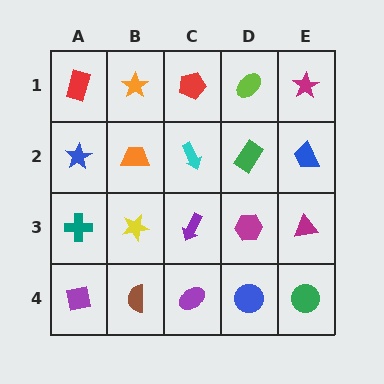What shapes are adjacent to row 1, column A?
A blue star (row 2, column A), an orange star (row 1, column B).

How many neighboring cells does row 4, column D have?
3.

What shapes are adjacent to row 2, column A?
A red rectangle (row 1, column A), a teal cross (row 3, column A), an orange trapezoid (row 2, column B).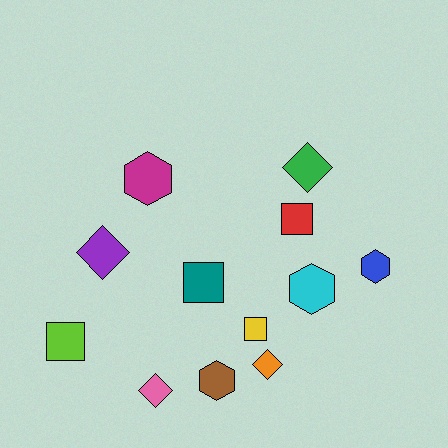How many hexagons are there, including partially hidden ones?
There are 4 hexagons.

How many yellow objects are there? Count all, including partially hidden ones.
There is 1 yellow object.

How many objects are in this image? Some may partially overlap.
There are 12 objects.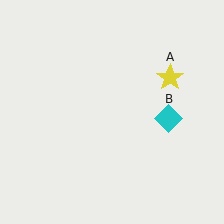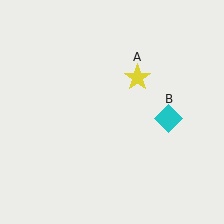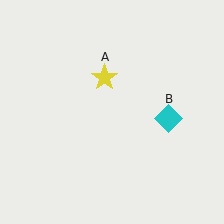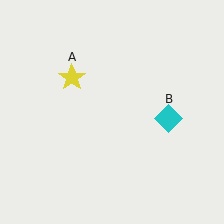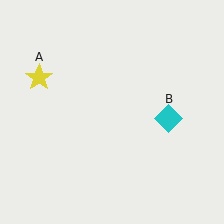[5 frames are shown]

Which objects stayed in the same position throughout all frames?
Cyan diamond (object B) remained stationary.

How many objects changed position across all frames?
1 object changed position: yellow star (object A).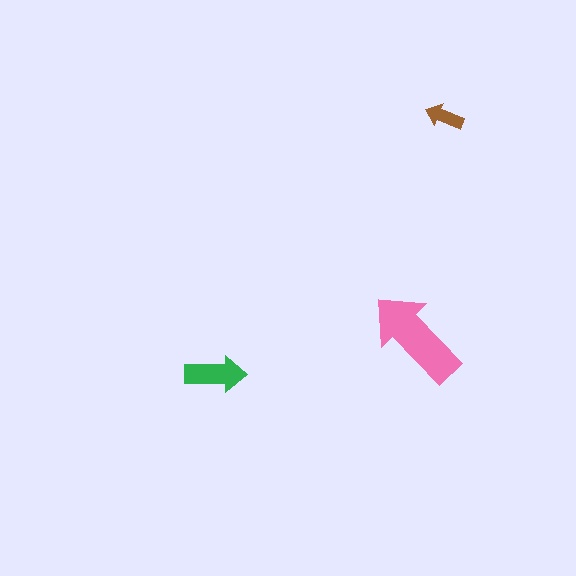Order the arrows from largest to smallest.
the pink one, the green one, the brown one.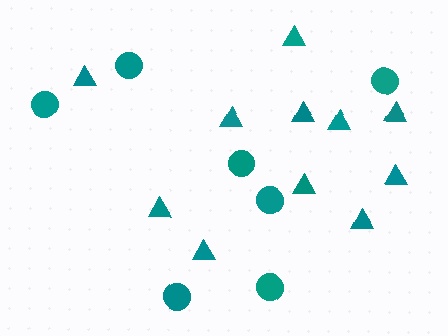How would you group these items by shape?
There are 2 groups: one group of circles (7) and one group of triangles (11).